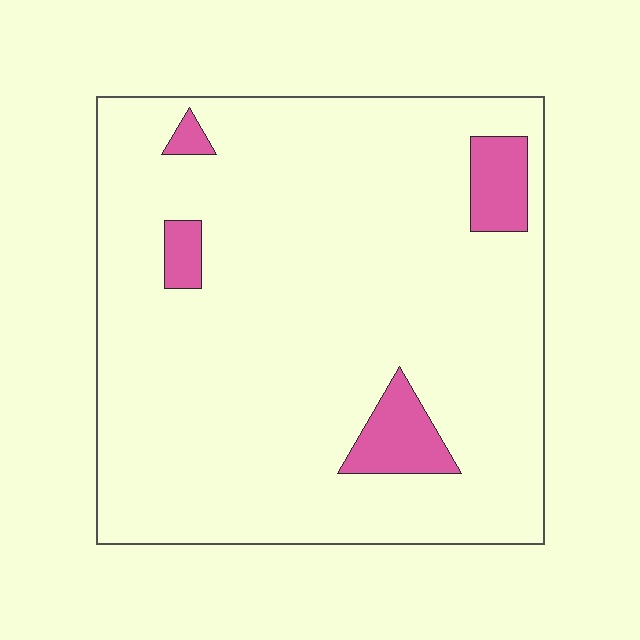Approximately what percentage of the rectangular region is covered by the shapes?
Approximately 10%.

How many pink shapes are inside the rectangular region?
4.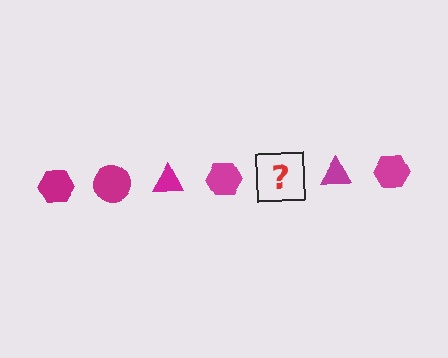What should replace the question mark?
The question mark should be replaced with a magenta circle.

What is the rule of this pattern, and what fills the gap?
The rule is that the pattern cycles through hexagon, circle, triangle shapes in magenta. The gap should be filled with a magenta circle.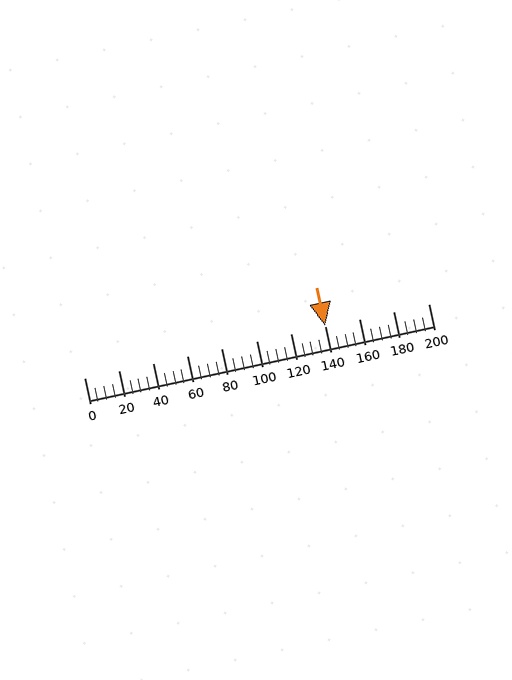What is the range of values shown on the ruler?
The ruler shows values from 0 to 200.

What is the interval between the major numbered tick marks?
The major tick marks are spaced 20 units apart.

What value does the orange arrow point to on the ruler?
The orange arrow points to approximately 140.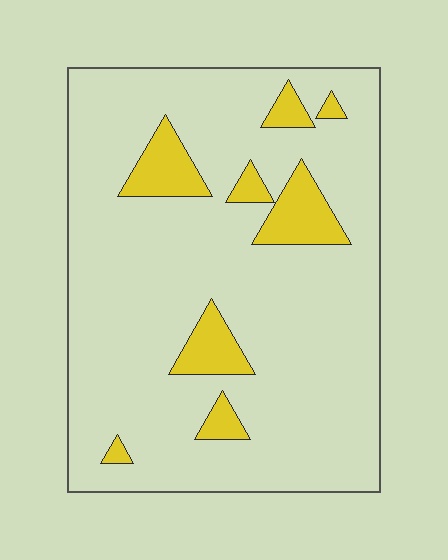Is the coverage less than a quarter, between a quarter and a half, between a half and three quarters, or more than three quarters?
Less than a quarter.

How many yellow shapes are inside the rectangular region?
8.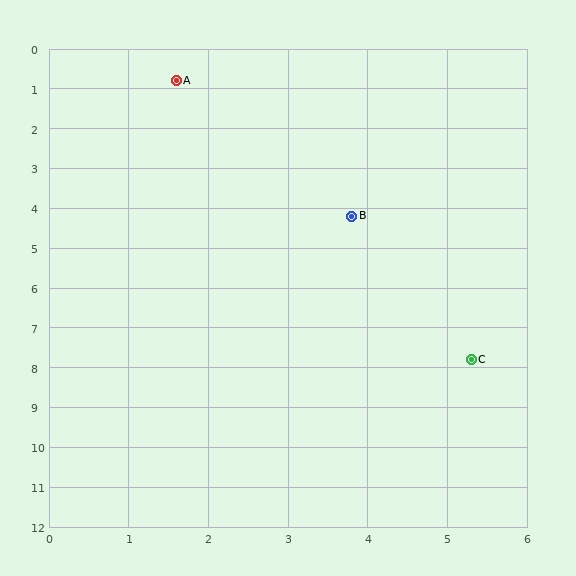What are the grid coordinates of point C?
Point C is at approximately (5.3, 7.8).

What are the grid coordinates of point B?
Point B is at approximately (3.8, 4.2).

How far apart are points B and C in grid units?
Points B and C are about 3.9 grid units apart.